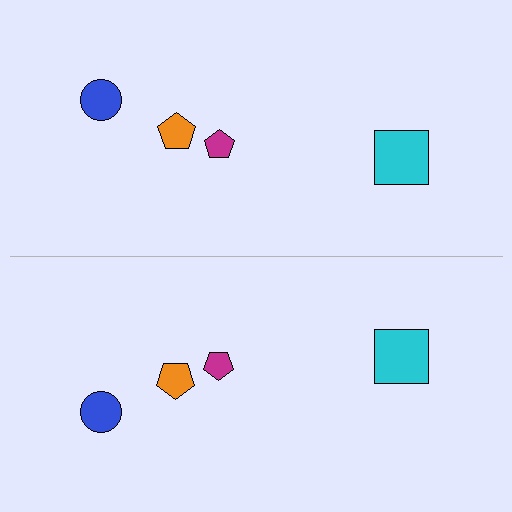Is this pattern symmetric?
Yes, this pattern has bilateral (reflection) symmetry.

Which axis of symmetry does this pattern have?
The pattern has a horizontal axis of symmetry running through the center of the image.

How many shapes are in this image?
There are 8 shapes in this image.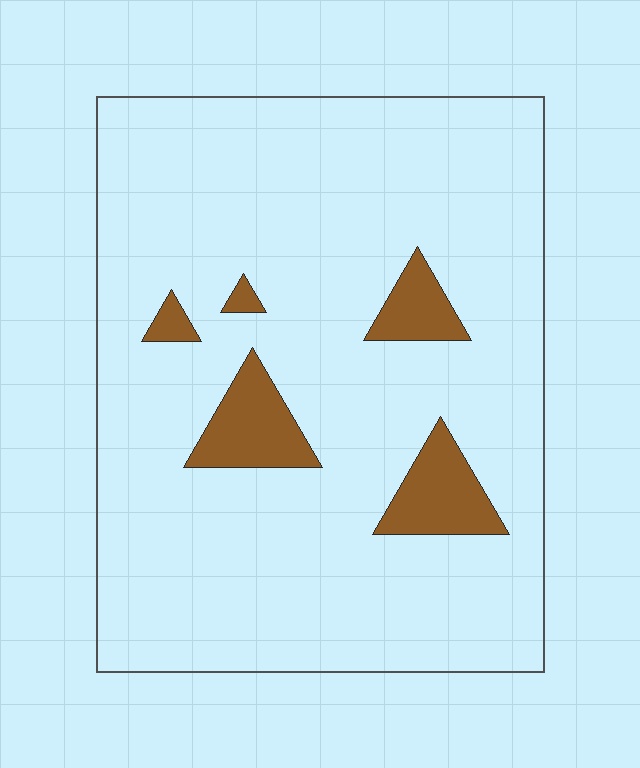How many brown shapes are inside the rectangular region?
5.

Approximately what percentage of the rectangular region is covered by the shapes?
Approximately 10%.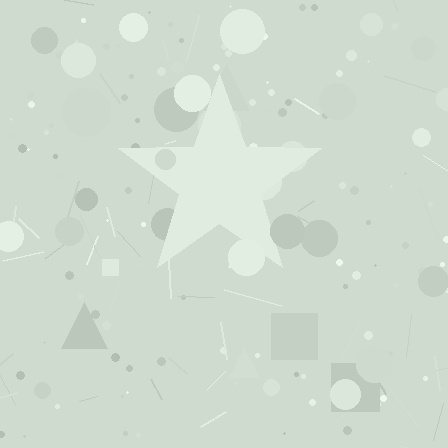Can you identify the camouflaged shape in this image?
The camouflaged shape is a star.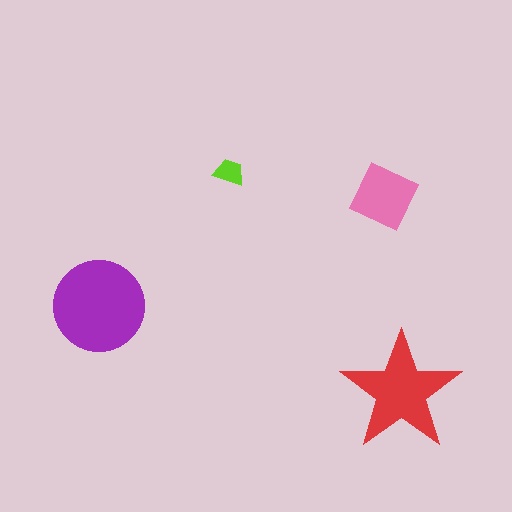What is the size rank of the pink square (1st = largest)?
3rd.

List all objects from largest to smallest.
The purple circle, the red star, the pink square, the lime trapezoid.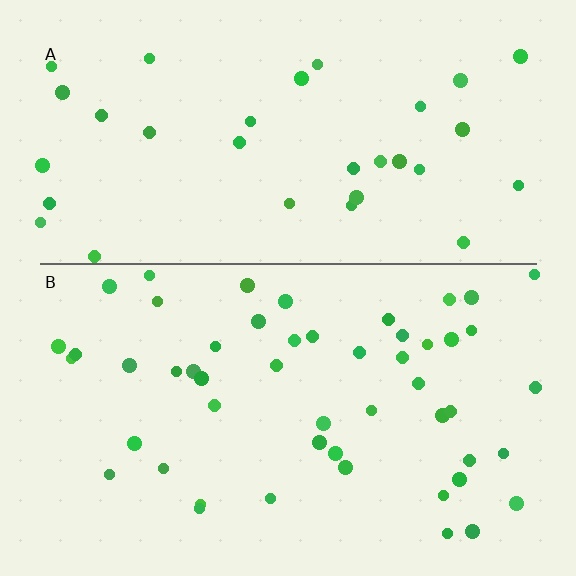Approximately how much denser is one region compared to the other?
Approximately 1.6× — region B over region A.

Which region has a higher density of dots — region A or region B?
B (the bottom).